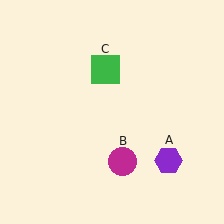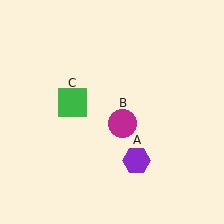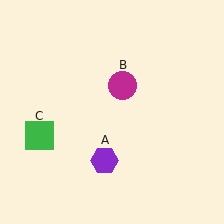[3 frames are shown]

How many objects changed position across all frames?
3 objects changed position: purple hexagon (object A), magenta circle (object B), green square (object C).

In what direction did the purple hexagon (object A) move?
The purple hexagon (object A) moved left.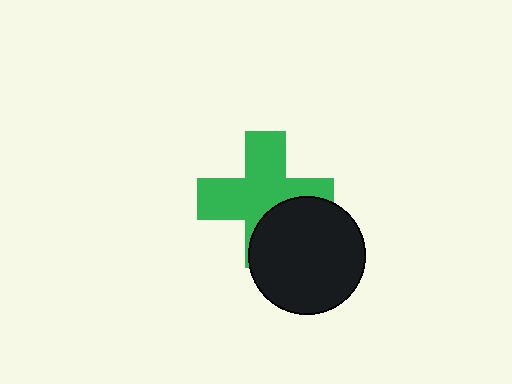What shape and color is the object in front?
The object in front is a black circle.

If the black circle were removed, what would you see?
You would see the complete green cross.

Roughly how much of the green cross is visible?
Most of it is visible (roughly 68%).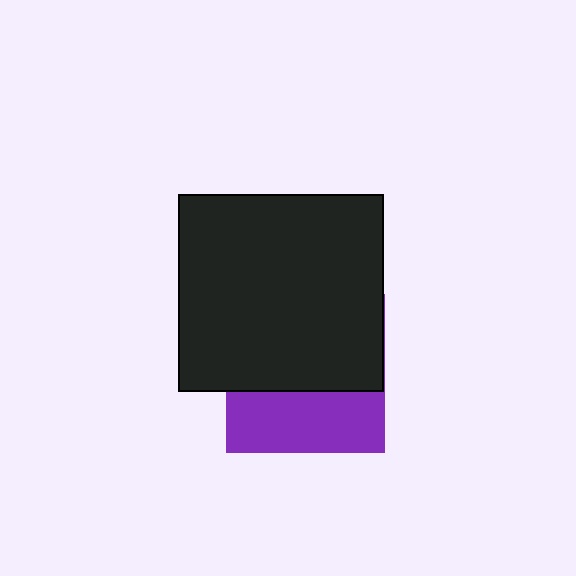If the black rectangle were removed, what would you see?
You would see the complete purple square.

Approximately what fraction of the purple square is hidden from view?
Roughly 60% of the purple square is hidden behind the black rectangle.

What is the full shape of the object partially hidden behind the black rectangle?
The partially hidden object is a purple square.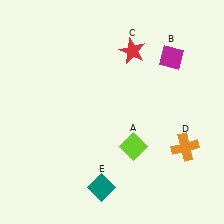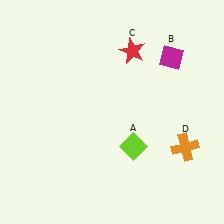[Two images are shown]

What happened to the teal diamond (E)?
The teal diamond (E) was removed in Image 2. It was in the bottom-left area of Image 1.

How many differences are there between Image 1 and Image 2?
There is 1 difference between the two images.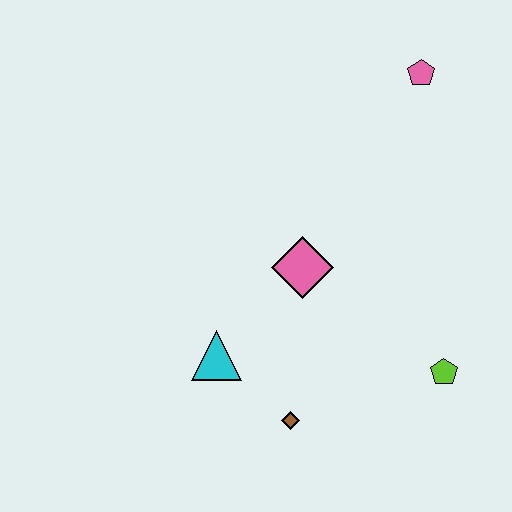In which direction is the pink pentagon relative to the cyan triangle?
The pink pentagon is above the cyan triangle.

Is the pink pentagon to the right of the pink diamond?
Yes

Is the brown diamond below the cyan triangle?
Yes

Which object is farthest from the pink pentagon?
The brown diamond is farthest from the pink pentagon.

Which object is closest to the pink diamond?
The cyan triangle is closest to the pink diamond.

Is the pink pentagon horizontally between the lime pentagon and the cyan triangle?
Yes